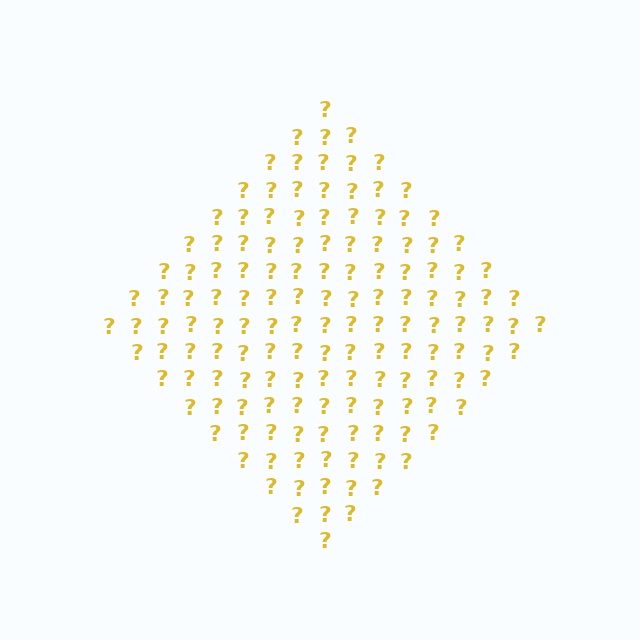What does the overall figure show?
The overall figure shows a diamond.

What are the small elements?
The small elements are question marks.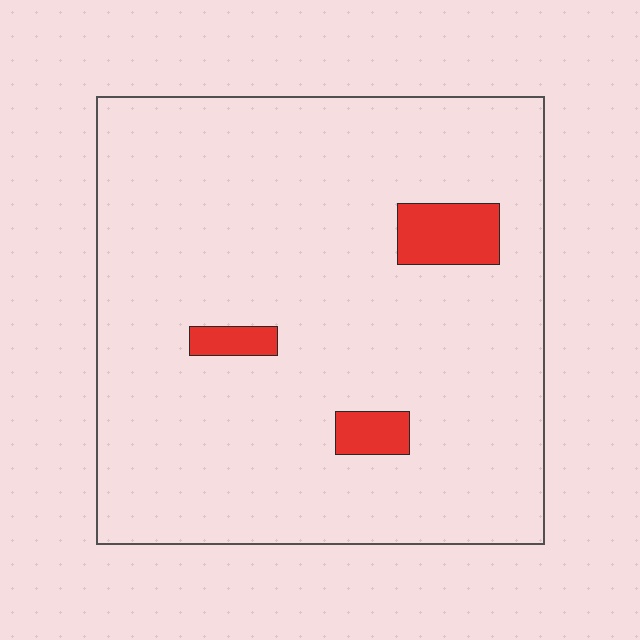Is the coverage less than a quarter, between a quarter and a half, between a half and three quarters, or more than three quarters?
Less than a quarter.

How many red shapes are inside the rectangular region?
3.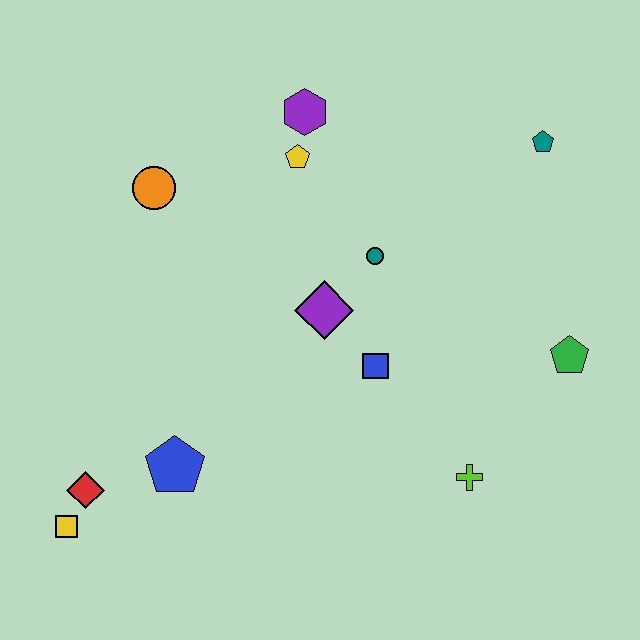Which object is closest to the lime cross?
The blue square is closest to the lime cross.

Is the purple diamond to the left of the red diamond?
No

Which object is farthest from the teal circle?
The yellow square is farthest from the teal circle.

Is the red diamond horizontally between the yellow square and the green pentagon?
Yes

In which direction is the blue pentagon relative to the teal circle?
The blue pentagon is below the teal circle.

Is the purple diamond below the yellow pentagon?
Yes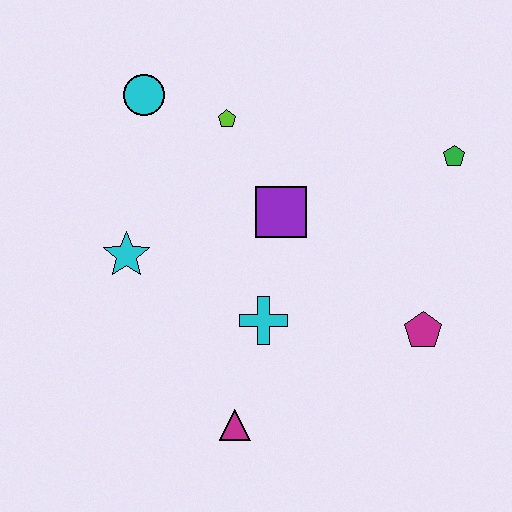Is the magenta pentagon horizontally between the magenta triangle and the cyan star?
No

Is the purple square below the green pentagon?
Yes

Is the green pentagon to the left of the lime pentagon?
No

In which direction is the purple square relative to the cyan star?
The purple square is to the right of the cyan star.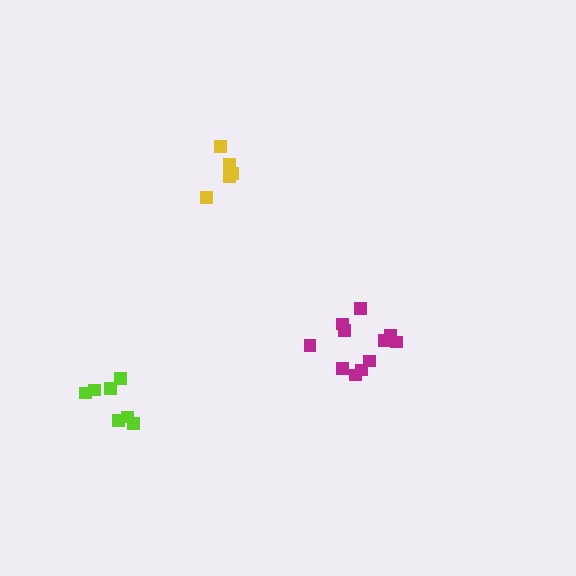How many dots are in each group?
Group 1: 5 dots, Group 2: 11 dots, Group 3: 7 dots (23 total).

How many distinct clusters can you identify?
There are 3 distinct clusters.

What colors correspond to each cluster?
The clusters are colored: yellow, magenta, lime.